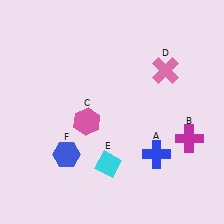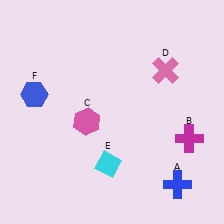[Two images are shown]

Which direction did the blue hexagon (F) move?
The blue hexagon (F) moved up.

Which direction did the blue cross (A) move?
The blue cross (A) moved down.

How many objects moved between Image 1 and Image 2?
2 objects moved between the two images.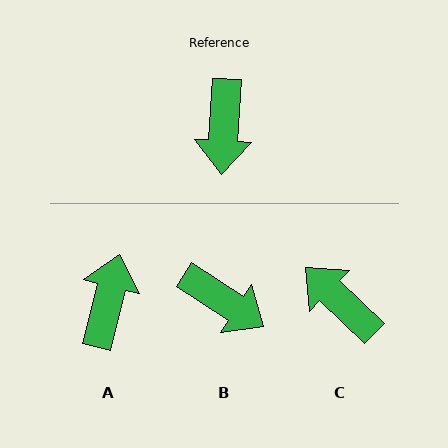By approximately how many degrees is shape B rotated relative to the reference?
Approximately 60 degrees counter-clockwise.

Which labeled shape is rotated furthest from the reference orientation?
A, about 170 degrees away.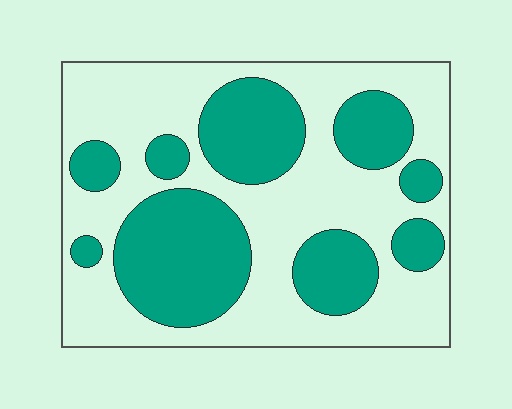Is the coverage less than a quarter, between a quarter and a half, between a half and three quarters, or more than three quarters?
Between a quarter and a half.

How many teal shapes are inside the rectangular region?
9.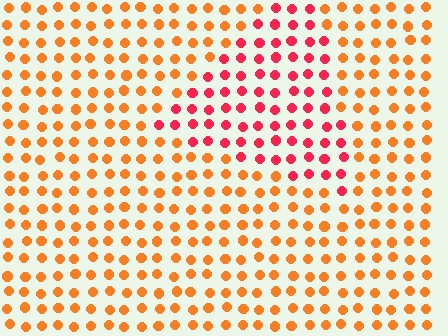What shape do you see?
I see a triangle.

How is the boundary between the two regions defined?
The boundary is defined purely by a slight shift in hue (about 38 degrees). Spacing, size, and orientation are identical on both sides.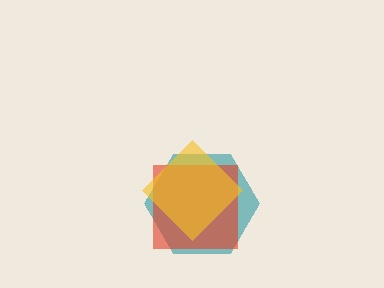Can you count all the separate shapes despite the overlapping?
Yes, there are 3 separate shapes.